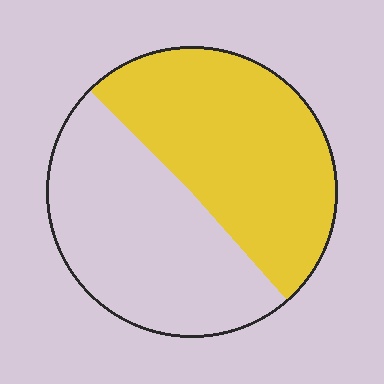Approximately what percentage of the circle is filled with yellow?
Approximately 50%.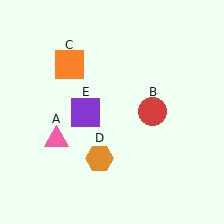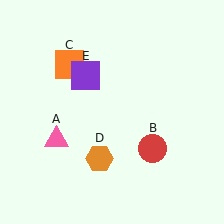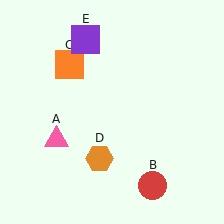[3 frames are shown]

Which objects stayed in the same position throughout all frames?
Pink triangle (object A) and orange square (object C) and orange hexagon (object D) remained stationary.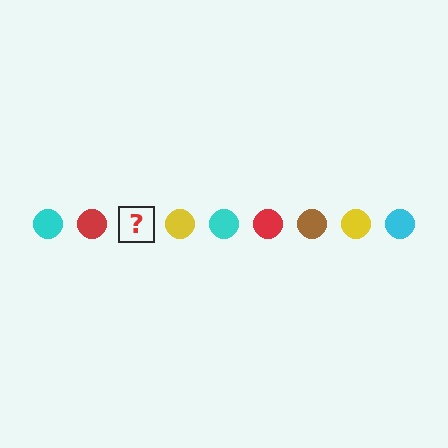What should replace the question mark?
The question mark should be replaced with a brown circle.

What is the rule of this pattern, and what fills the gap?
The rule is that the pattern cycles through cyan, red, brown, yellow circles. The gap should be filled with a brown circle.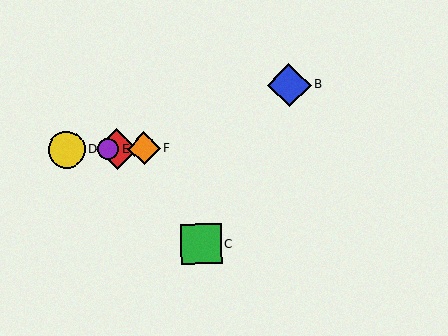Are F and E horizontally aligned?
Yes, both are at y≈148.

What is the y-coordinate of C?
Object C is at y≈244.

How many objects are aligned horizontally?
4 objects (A, D, E, F) are aligned horizontally.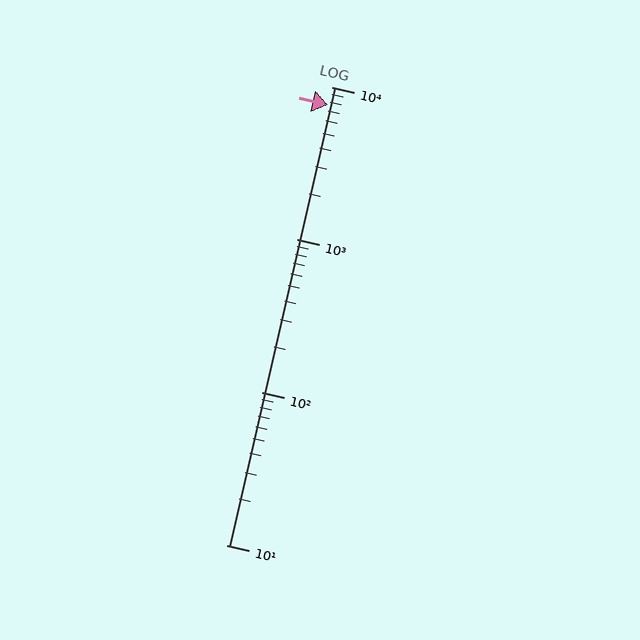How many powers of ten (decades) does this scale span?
The scale spans 3 decades, from 10 to 10000.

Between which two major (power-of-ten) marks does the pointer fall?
The pointer is between 1000 and 10000.